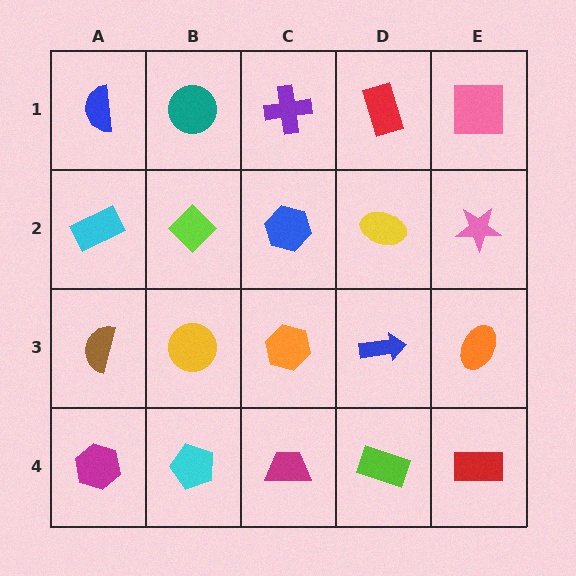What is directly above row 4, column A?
A brown semicircle.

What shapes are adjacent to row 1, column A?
A cyan rectangle (row 2, column A), a teal circle (row 1, column B).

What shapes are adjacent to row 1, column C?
A blue hexagon (row 2, column C), a teal circle (row 1, column B), a red rectangle (row 1, column D).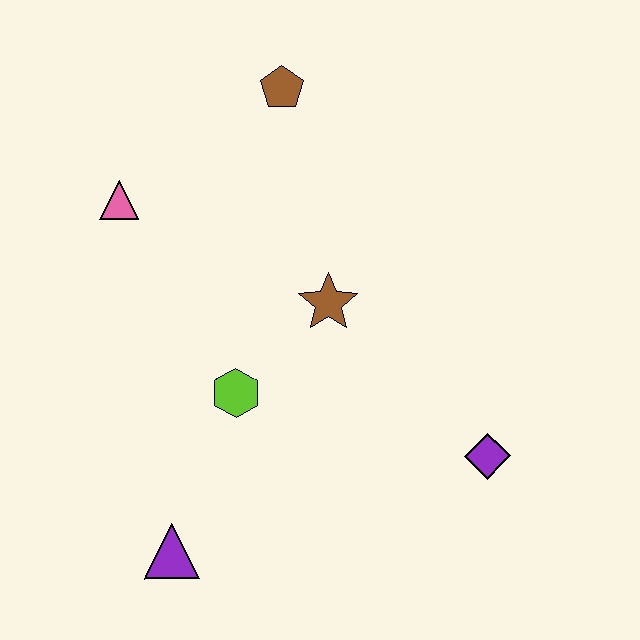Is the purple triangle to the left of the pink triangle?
No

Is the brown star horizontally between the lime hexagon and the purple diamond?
Yes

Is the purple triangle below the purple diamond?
Yes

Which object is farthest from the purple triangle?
The brown pentagon is farthest from the purple triangle.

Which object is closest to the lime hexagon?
The brown star is closest to the lime hexagon.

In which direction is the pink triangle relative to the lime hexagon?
The pink triangle is above the lime hexagon.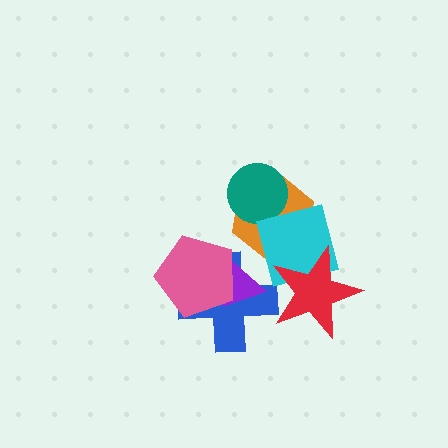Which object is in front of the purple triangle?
The pink pentagon is in front of the purple triangle.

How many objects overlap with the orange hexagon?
2 objects overlap with the orange hexagon.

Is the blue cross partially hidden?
Yes, it is partially covered by another shape.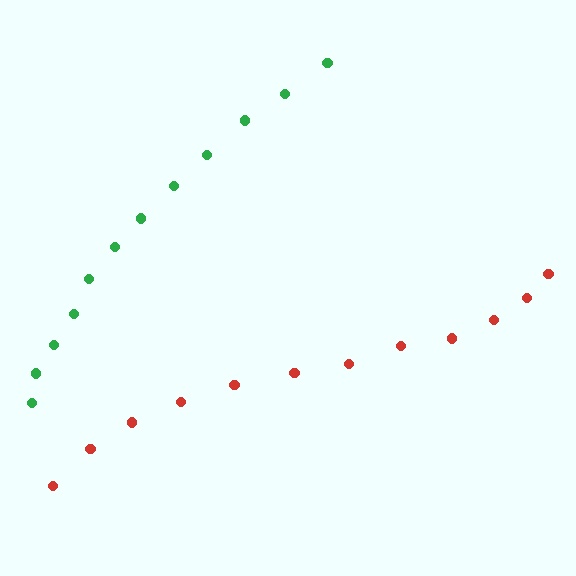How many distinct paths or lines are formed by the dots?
There are 2 distinct paths.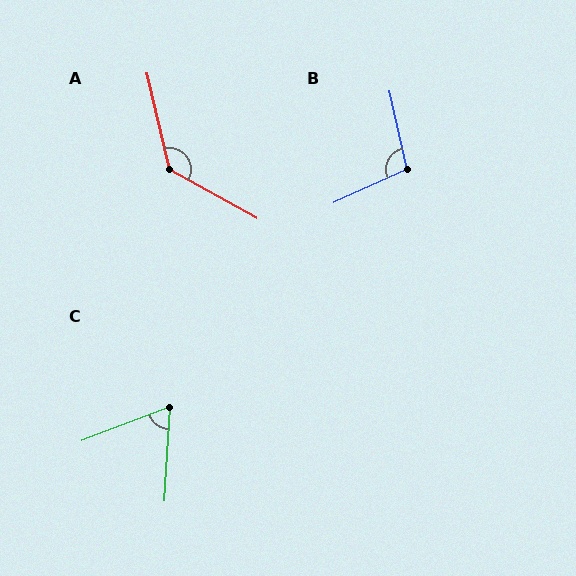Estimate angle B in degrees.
Approximately 102 degrees.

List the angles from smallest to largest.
C (66°), B (102°), A (132°).